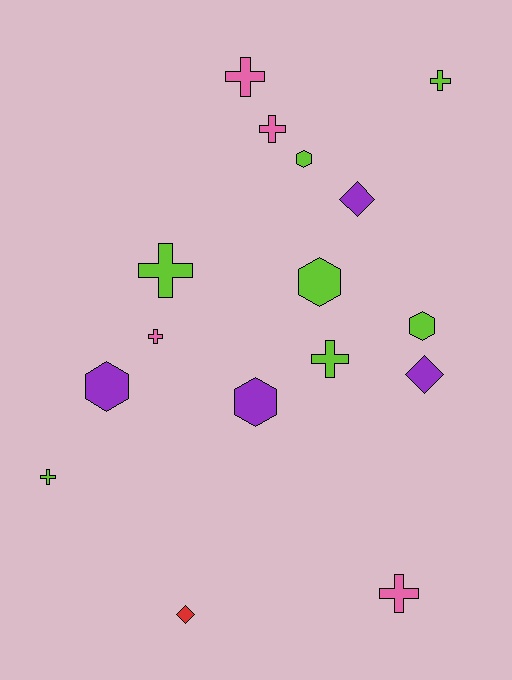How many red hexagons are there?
There are no red hexagons.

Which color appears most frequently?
Lime, with 7 objects.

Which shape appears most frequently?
Cross, with 8 objects.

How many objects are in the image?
There are 16 objects.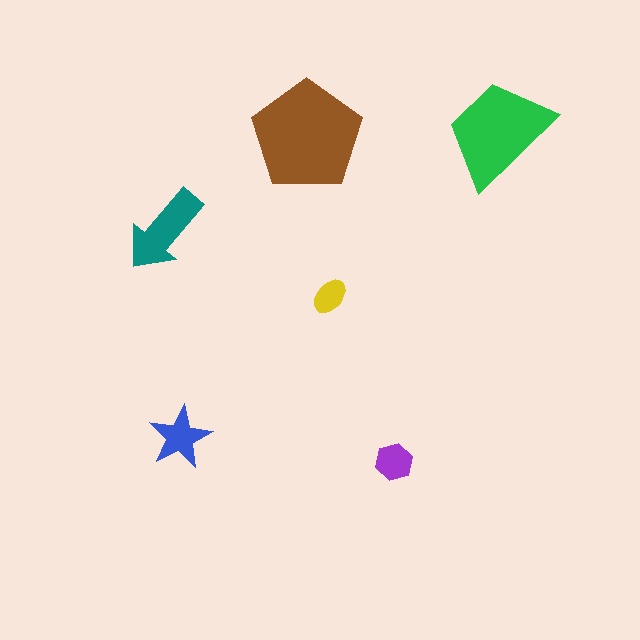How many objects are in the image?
There are 6 objects in the image.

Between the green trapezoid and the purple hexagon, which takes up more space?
The green trapezoid.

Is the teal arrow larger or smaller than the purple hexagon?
Larger.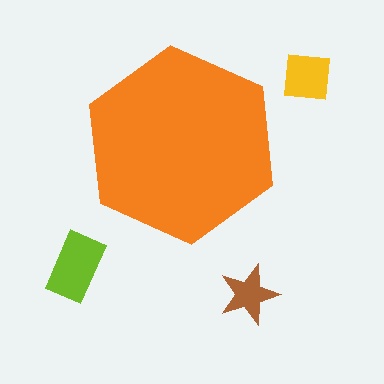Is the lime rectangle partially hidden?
No, the lime rectangle is fully visible.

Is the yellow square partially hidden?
No, the yellow square is fully visible.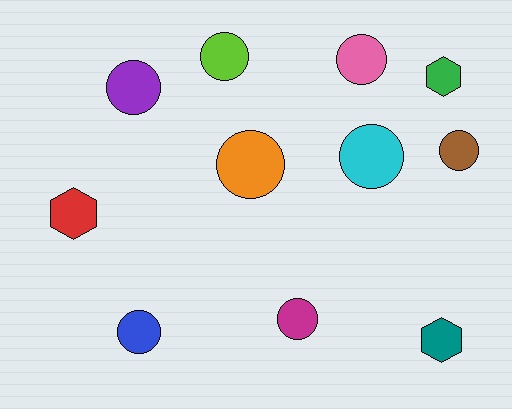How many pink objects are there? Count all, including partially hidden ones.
There is 1 pink object.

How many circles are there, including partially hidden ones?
There are 8 circles.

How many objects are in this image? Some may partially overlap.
There are 11 objects.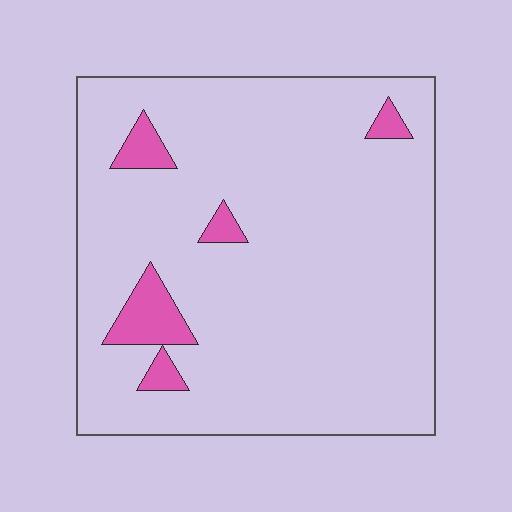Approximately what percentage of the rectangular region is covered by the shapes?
Approximately 10%.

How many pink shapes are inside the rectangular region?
5.